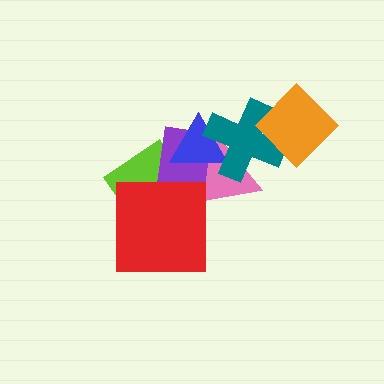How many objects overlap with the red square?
3 objects overlap with the red square.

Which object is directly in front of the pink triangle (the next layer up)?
The purple rectangle is directly in front of the pink triangle.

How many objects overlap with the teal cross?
4 objects overlap with the teal cross.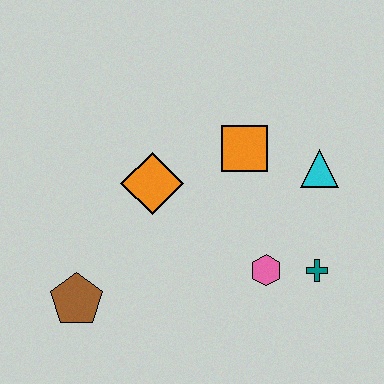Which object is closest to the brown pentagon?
The orange diamond is closest to the brown pentagon.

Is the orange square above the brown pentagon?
Yes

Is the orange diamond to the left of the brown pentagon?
No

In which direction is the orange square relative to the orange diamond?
The orange square is to the right of the orange diamond.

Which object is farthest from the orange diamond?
The teal cross is farthest from the orange diamond.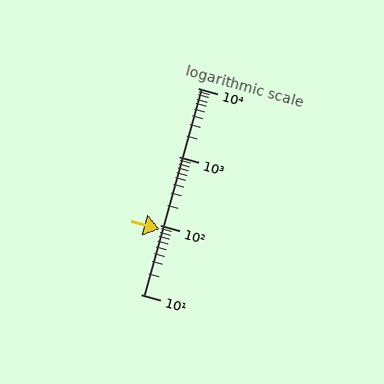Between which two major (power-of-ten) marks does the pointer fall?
The pointer is between 10 and 100.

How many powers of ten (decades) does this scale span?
The scale spans 3 decades, from 10 to 10000.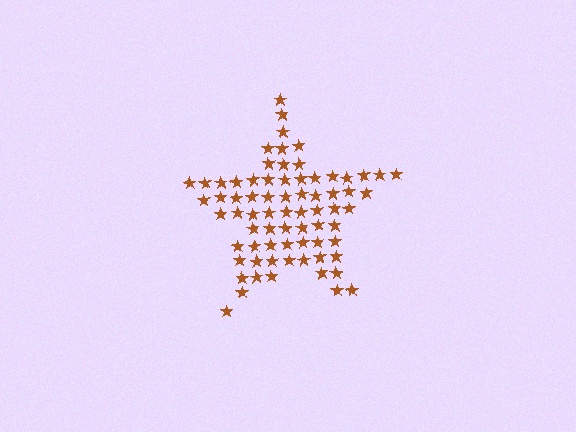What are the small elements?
The small elements are stars.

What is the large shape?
The large shape is a star.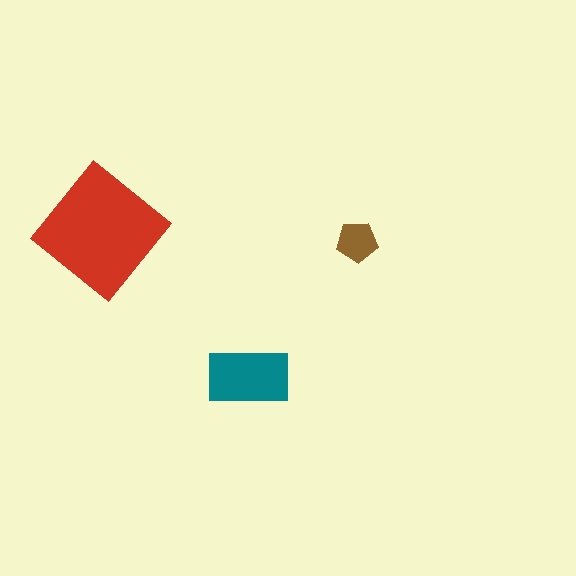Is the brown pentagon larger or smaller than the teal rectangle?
Smaller.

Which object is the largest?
The red diamond.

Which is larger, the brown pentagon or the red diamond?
The red diamond.